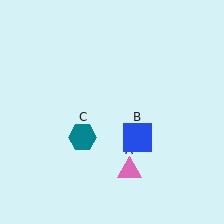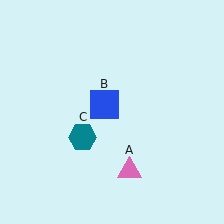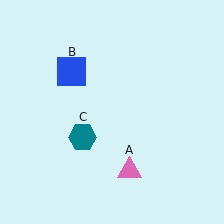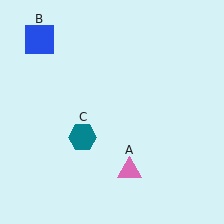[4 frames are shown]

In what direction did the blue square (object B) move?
The blue square (object B) moved up and to the left.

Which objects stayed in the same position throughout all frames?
Pink triangle (object A) and teal hexagon (object C) remained stationary.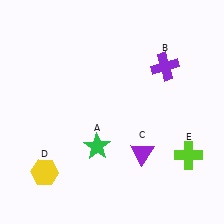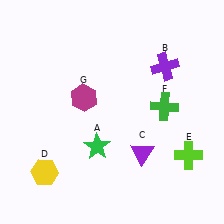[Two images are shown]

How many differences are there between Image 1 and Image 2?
There are 2 differences between the two images.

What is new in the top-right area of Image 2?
A green cross (F) was added in the top-right area of Image 2.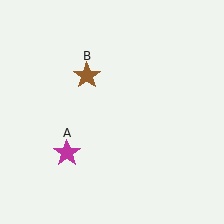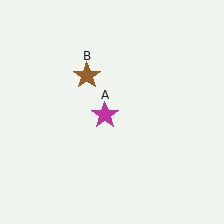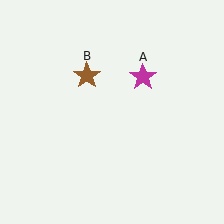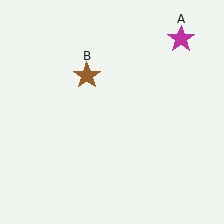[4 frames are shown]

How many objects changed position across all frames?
1 object changed position: magenta star (object A).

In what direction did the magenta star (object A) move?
The magenta star (object A) moved up and to the right.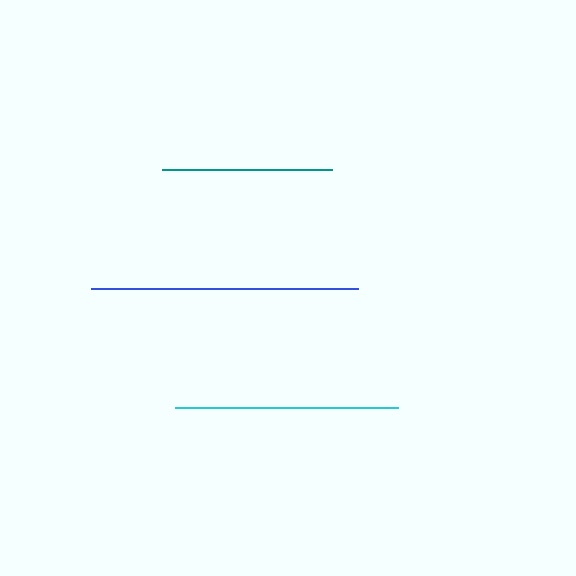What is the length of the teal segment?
The teal segment is approximately 170 pixels long.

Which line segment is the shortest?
The teal line is the shortest at approximately 170 pixels.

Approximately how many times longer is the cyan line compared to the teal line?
The cyan line is approximately 1.3 times the length of the teal line.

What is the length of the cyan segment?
The cyan segment is approximately 223 pixels long.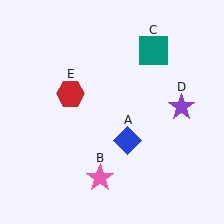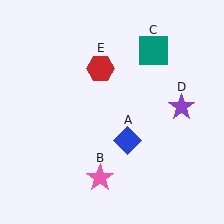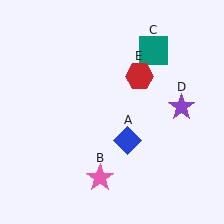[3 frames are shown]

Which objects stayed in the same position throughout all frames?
Blue diamond (object A) and pink star (object B) and teal square (object C) and purple star (object D) remained stationary.